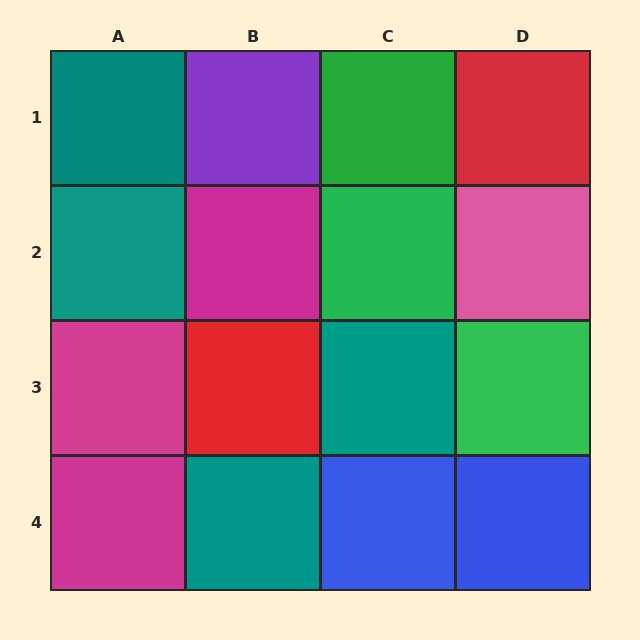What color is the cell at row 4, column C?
Blue.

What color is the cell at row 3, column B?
Red.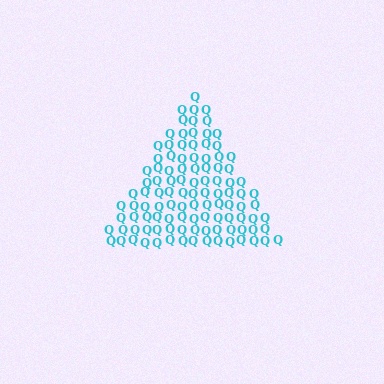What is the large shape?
The large shape is a triangle.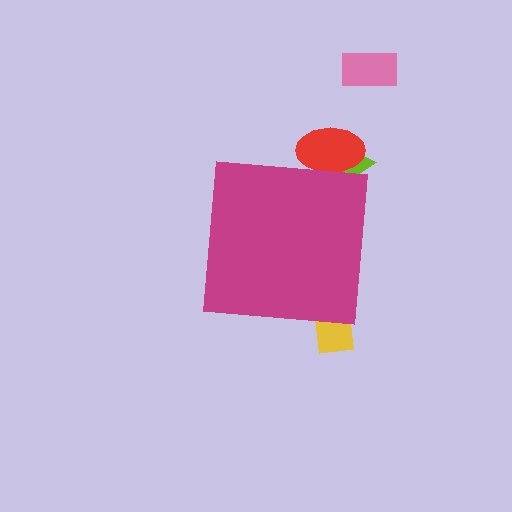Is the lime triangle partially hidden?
Yes, the lime triangle is partially hidden behind the magenta square.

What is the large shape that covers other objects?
A magenta square.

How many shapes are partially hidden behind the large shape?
3 shapes are partially hidden.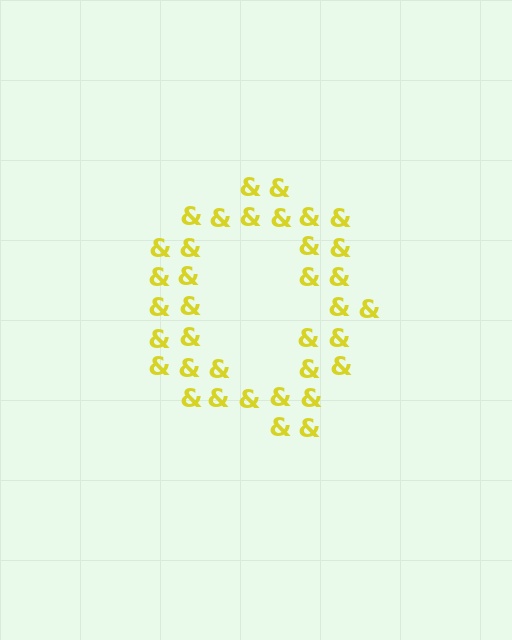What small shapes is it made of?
It is made of small ampersands.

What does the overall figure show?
The overall figure shows the letter Q.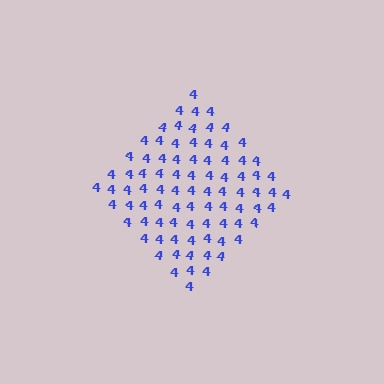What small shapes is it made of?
It is made of small digit 4's.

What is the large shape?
The large shape is a diamond.